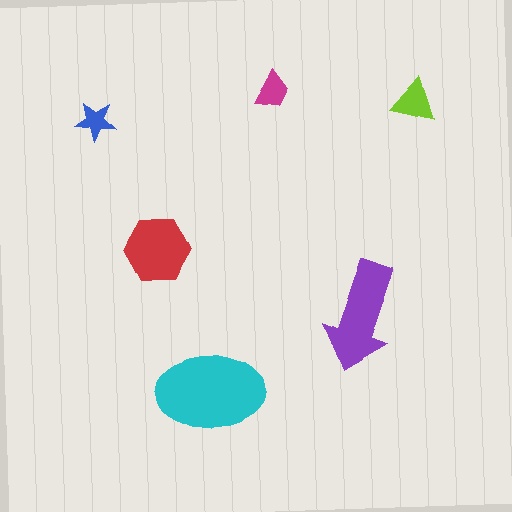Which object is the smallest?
The blue star.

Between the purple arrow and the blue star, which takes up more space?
The purple arrow.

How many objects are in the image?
There are 6 objects in the image.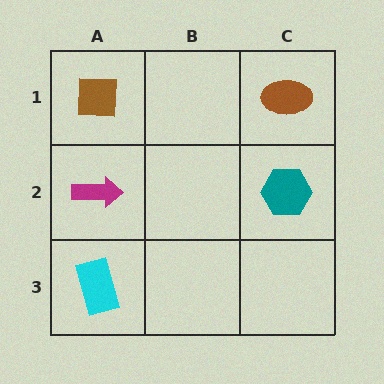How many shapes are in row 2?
2 shapes.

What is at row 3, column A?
A cyan rectangle.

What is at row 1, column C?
A brown ellipse.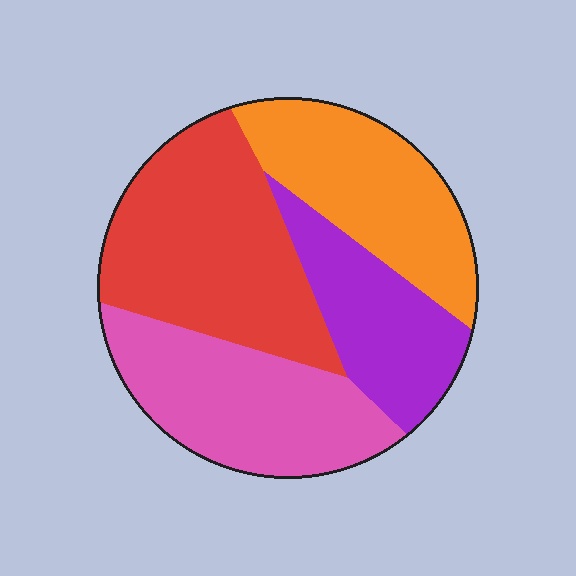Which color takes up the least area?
Purple, at roughly 20%.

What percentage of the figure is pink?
Pink covers about 25% of the figure.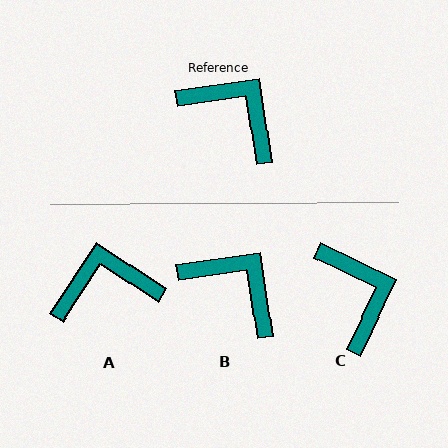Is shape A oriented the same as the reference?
No, it is off by about 48 degrees.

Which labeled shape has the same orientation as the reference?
B.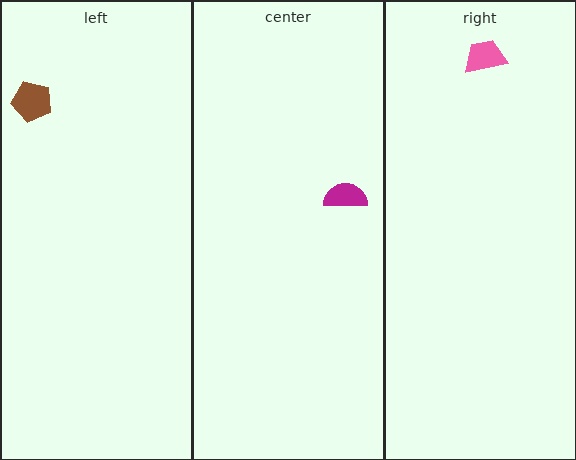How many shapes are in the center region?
1.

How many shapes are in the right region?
1.